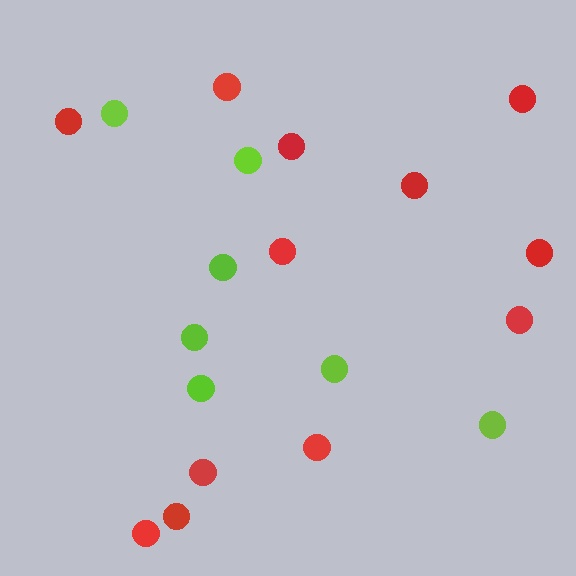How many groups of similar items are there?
There are 2 groups: one group of lime circles (7) and one group of red circles (12).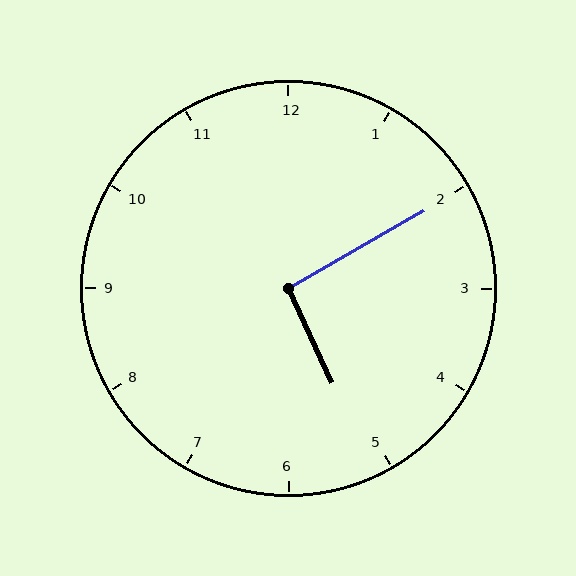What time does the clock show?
5:10.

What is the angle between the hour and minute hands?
Approximately 95 degrees.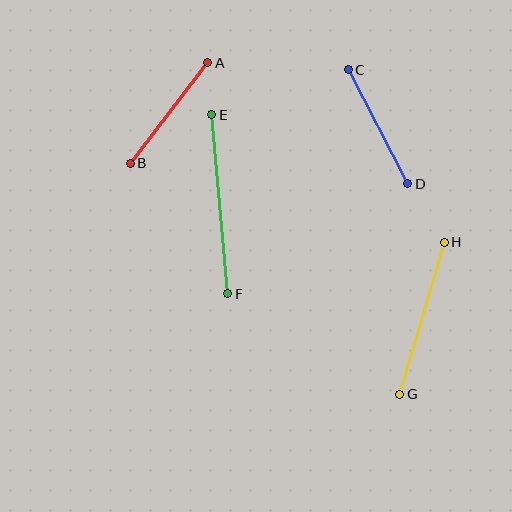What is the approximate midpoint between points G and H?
The midpoint is at approximately (422, 318) pixels.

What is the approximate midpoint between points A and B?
The midpoint is at approximately (169, 113) pixels.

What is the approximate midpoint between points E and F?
The midpoint is at approximately (220, 204) pixels.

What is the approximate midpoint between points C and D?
The midpoint is at approximately (378, 127) pixels.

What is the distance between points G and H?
The distance is approximately 158 pixels.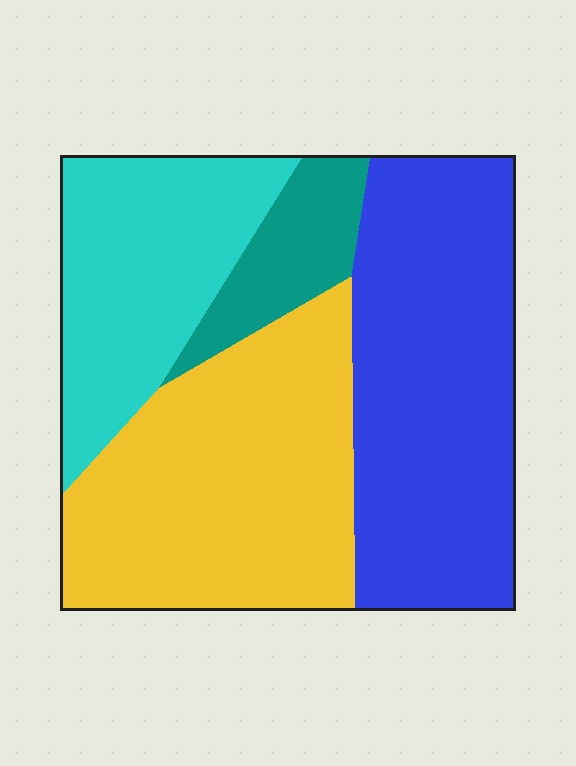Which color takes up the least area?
Teal, at roughly 10%.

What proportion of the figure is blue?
Blue takes up between a quarter and a half of the figure.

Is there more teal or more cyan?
Cyan.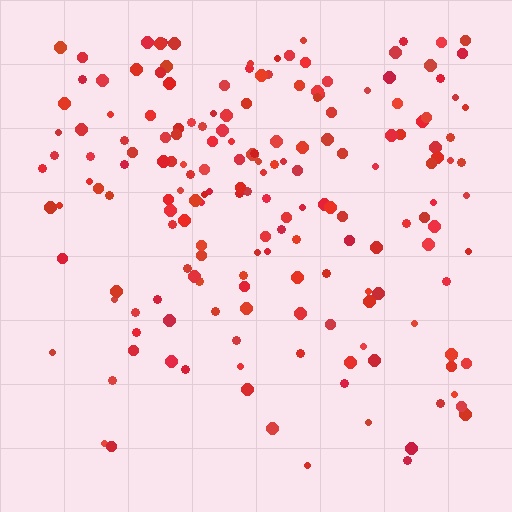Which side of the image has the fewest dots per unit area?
The bottom.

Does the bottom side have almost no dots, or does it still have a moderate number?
Still a moderate number, just noticeably fewer than the top.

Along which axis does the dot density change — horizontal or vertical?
Vertical.